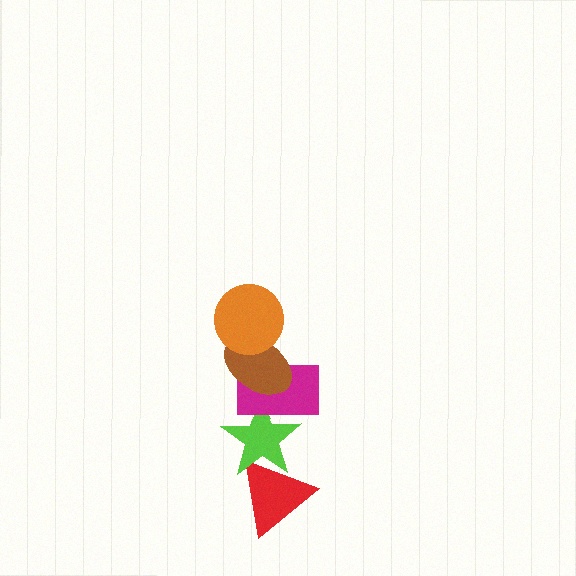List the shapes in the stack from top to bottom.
From top to bottom: the orange circle, the brown ellipse, the magenta rectangle, the lime star, the red triangle.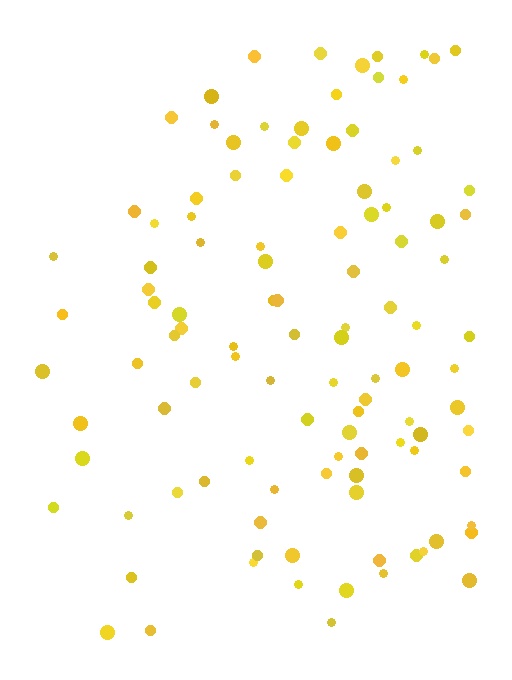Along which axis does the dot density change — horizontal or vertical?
Horizontal.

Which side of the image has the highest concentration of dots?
The right.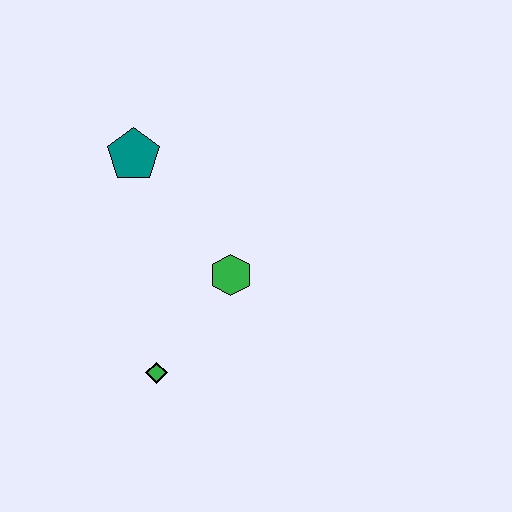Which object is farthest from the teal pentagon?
The green diamond is farthest from the teal pentagon.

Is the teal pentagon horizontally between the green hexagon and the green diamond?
No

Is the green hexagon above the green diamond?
Yes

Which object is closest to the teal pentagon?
The green hexagon is closest to the teal pentagon.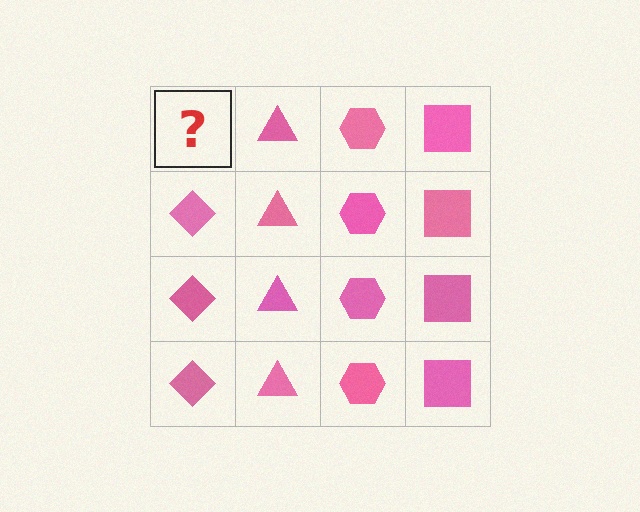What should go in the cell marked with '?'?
The missing cell should contain a pink diamond.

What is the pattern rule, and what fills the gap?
The rule is that each column has a consistent shape. The gap should be filled with a pink diamond.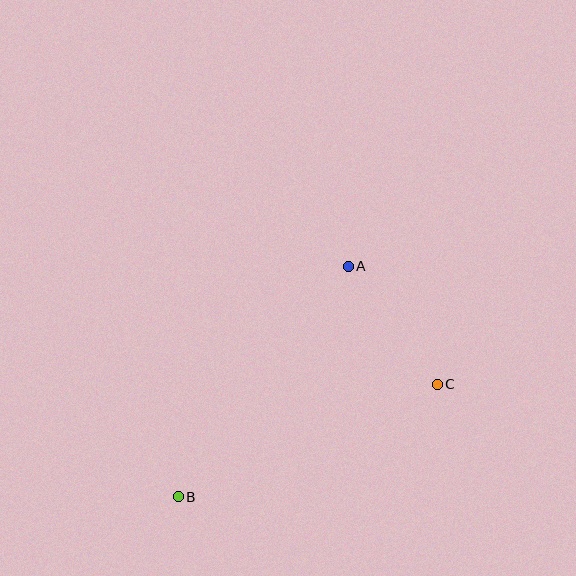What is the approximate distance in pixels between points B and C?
The distance between B and C is approximately 283 pixels.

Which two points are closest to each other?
Points A and C are closest to each other.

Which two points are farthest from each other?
Points A and B are farthest from each other.